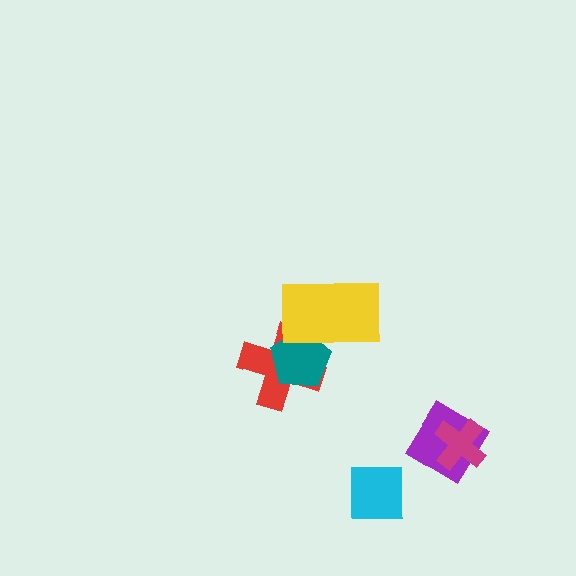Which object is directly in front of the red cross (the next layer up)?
The teal pentagon is directly in front of the red cross.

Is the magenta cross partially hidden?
No, no other shape covers it.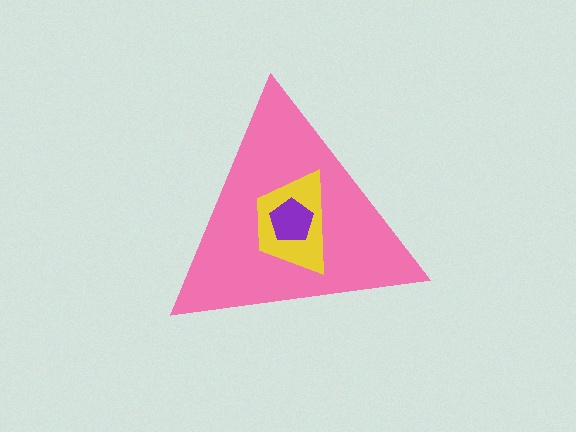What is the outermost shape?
The pink triangle.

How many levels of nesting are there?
3.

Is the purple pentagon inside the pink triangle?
Yes.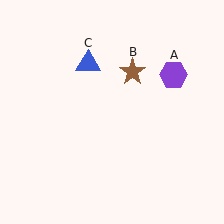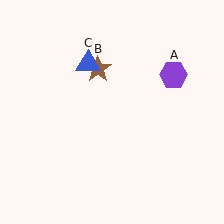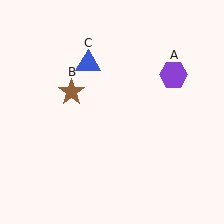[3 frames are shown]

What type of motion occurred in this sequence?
The brown star (object B) rotated counterclockwise around the center of the scene.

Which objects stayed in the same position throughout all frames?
Purple hexagon (object A) and blue triangle (object C) remained stationary.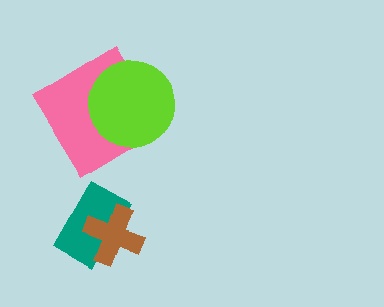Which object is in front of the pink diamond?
The lime circle is in front of the pink diamond.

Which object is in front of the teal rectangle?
The brown cross is in front of the teal rectangle.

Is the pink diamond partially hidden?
Yes, it is partially covered by another shape.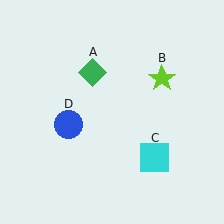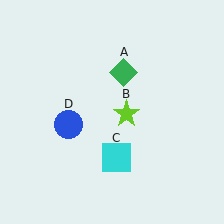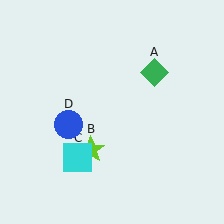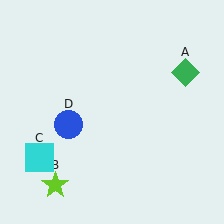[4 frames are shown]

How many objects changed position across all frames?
3 objects changed position: green diamond (object A), lime star (object B), cyan square (object C).